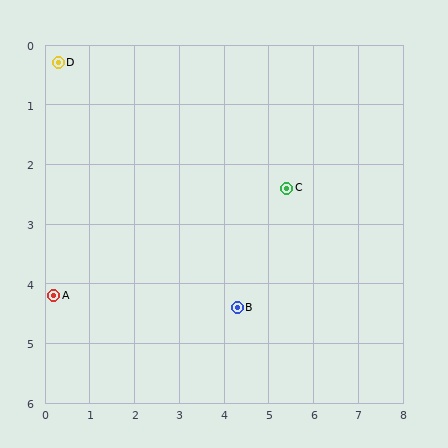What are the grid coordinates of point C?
Point C is at approximately (5.4, 2.4).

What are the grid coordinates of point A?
Point A is at approximately (0.2, 4.2).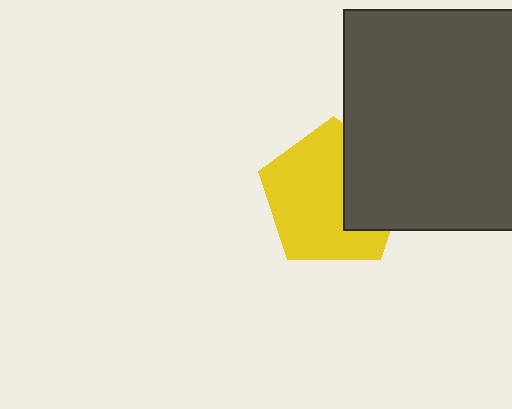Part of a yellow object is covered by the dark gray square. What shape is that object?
It is a pentagon.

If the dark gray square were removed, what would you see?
You would see the complete yellow pentagon.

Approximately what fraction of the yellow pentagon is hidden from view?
Roughly 33% of the yellow pentagon is hidden behind the dark gray square.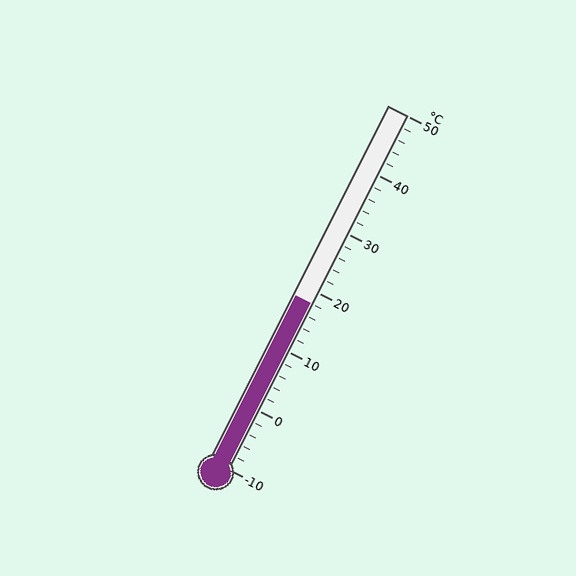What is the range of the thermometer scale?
The thermometer scale ranges from -10°C to 50°C.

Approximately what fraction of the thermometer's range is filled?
The thermometer is filled to approximately 45% of its range.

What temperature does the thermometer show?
The thermometer shows approximately 18°C.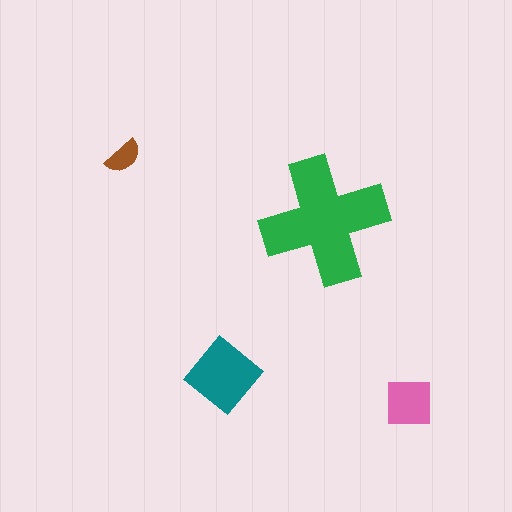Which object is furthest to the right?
The pink square is rightmost.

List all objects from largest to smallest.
The green cross, the teal diamond, the pink square, the brown semicircle.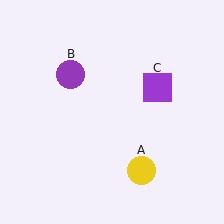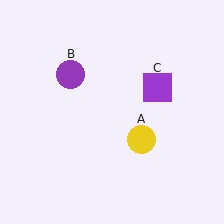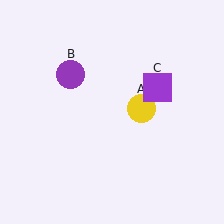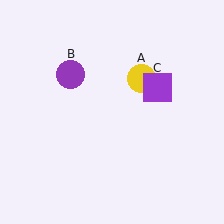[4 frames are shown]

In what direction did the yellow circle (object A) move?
The yellow circle (object A) moved up.